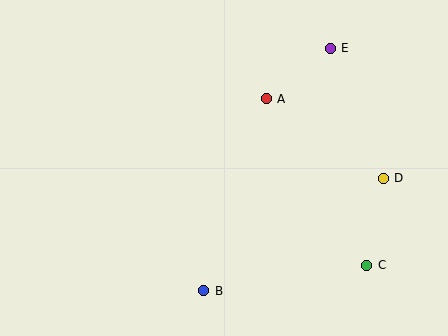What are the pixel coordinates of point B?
Point B is at (204, 291).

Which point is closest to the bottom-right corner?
Point C is closest to the bottom-right corner.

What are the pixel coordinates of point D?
Point D is at (383, 178).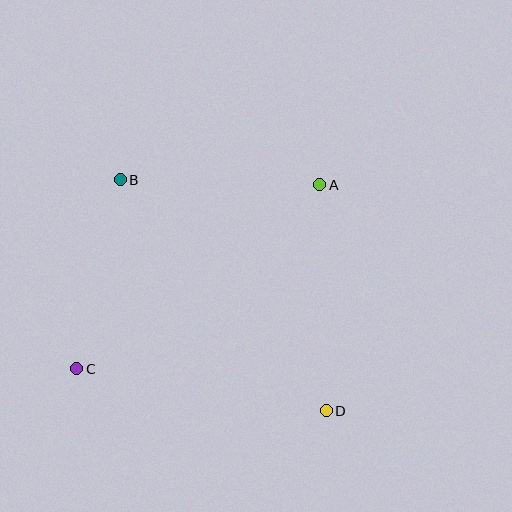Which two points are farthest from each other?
Points B and D are farthest from each other.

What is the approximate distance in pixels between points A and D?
The distance between A and D is approximately 226 pixels.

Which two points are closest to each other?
Points B and C are closest to each other.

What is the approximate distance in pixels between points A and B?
The distance between A and B is approximately 200 pixels.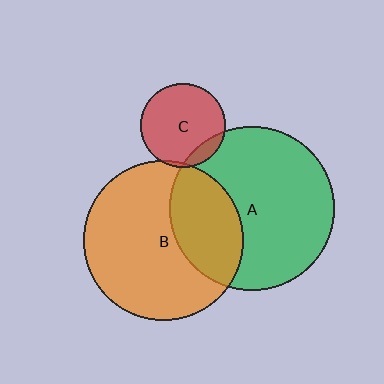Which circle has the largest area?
Circle A (green).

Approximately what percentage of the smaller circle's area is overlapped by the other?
Approximately 10%.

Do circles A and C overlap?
Yes.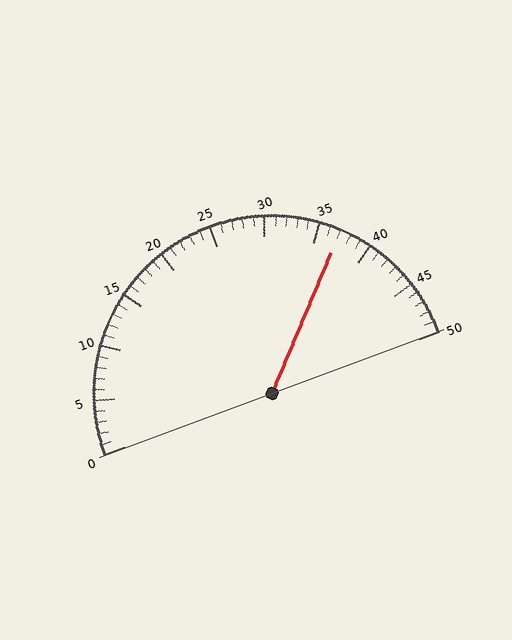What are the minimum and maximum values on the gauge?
The gauge ranges from 0 to 50.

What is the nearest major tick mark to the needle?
The nearest major tick mark is 35.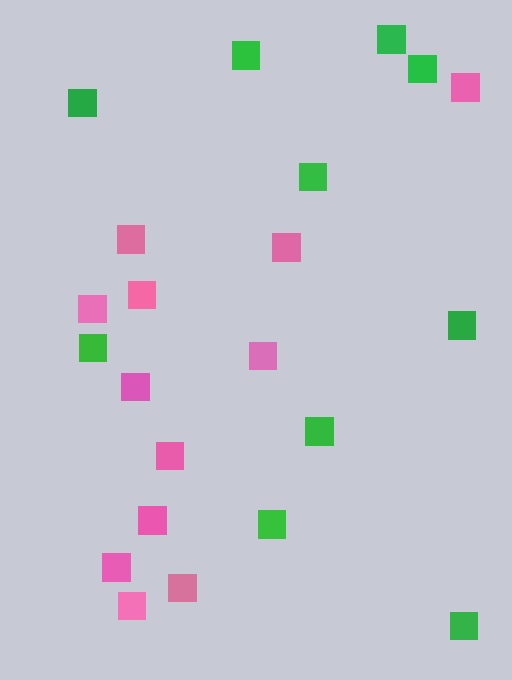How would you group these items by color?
There are 2 groups: one group of pink squares (12) and one group of green squares (10).